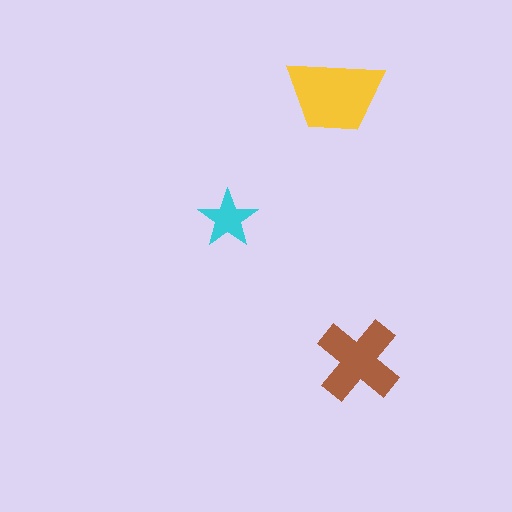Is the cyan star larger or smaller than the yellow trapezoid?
Smaller.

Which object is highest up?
The yellow trapezoid is topmost.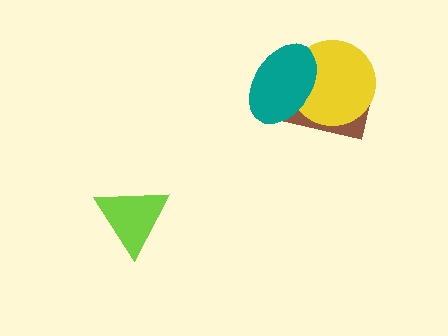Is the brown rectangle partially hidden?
Yes, it is partially covered by another shape.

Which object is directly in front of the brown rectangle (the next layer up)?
The yellow circle is directly in front of the brown rectangle.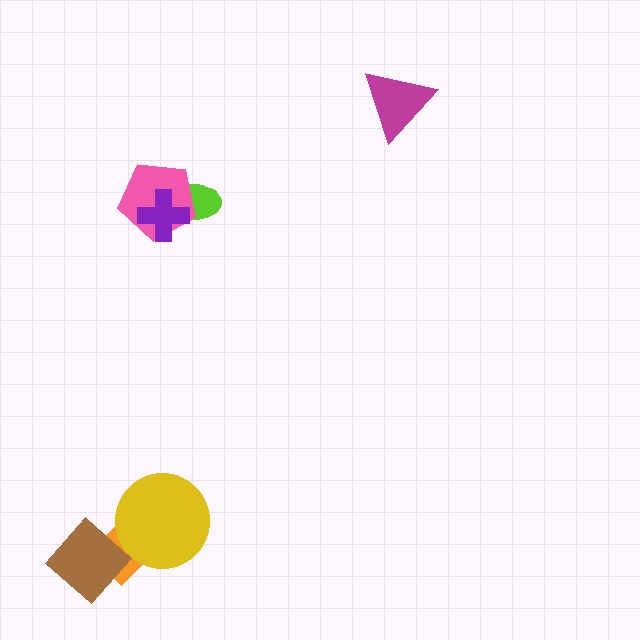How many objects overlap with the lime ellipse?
2 objects overlap with the lime ellipse.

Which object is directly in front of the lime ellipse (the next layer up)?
The pink pentagon is directly in front of the lime ellipse.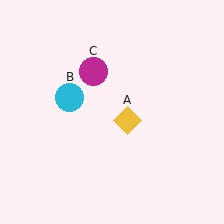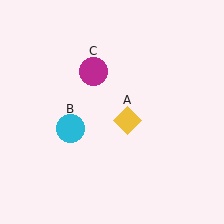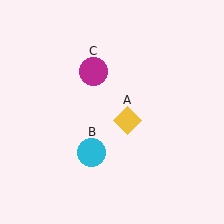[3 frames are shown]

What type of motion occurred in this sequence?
The cyan circle (object B) rotated counterclockwise around the center of the scene.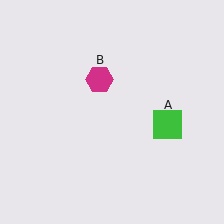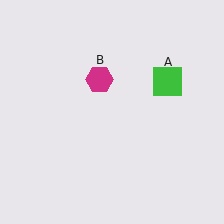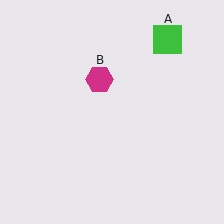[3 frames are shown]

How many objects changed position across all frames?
1 object changed position: green square (object A).